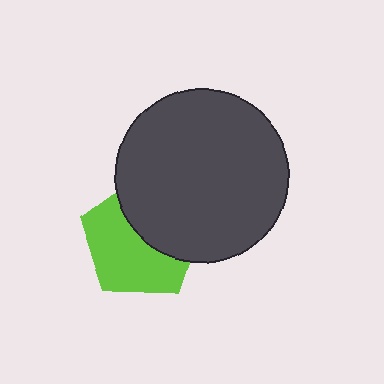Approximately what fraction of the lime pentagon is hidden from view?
Roughly 43% of the lime pentagon is hidden behind the dark gray circle.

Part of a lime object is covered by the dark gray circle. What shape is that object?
It is a pentagon.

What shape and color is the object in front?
The object in front is a dark gray circle.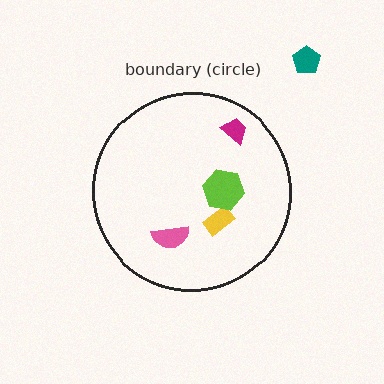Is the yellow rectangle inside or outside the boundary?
Inside.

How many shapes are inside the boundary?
4 inside, 1 outside.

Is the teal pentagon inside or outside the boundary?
Outside.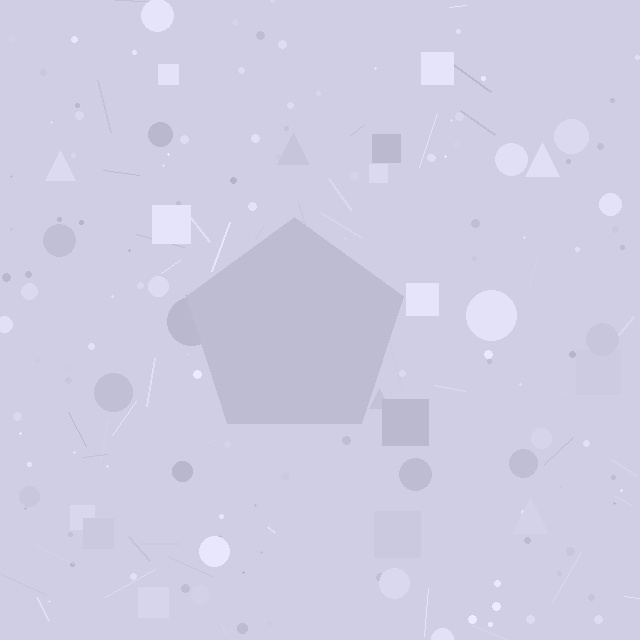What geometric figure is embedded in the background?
A pentagon is embedded in the background.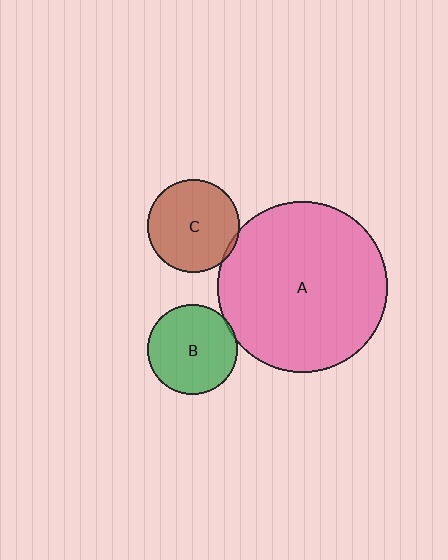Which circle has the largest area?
Circle A (pink).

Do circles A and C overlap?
Yes.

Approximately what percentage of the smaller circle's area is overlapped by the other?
Approximately 5%.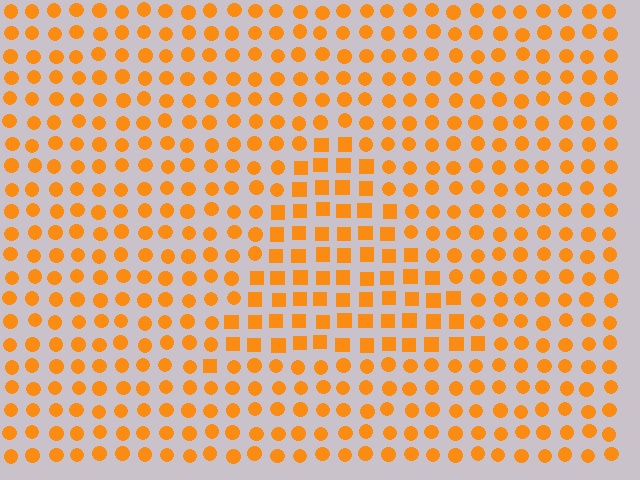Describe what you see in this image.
The image is filled with small orange elements arranged in a uniform grid. A triangle-shaped region contains squares, while the surrounding area contains circles. The boundary is defined purely by the change in element shape.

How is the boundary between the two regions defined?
The boundary is defined by a change in element shape: squares inside vs. circles outside. All elements share the same color and spacing.